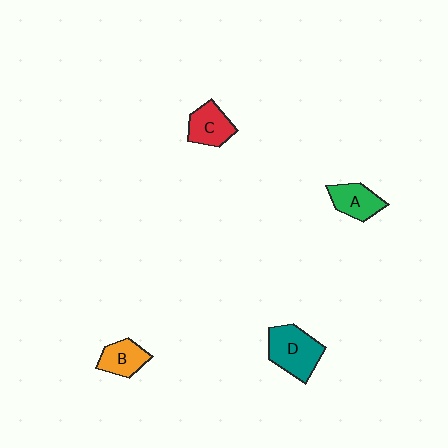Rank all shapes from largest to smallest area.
From largest to smallest: D (teal), C (red), A (green), B (orange).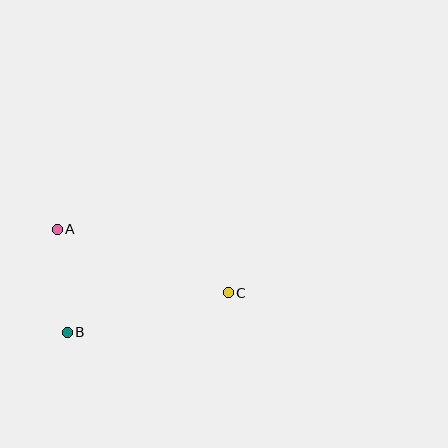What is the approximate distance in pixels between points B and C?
The distance between B and C is approximately 166 pixels.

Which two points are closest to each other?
Points A and B are closest to each other.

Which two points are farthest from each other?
Points A and C are farthest from each other.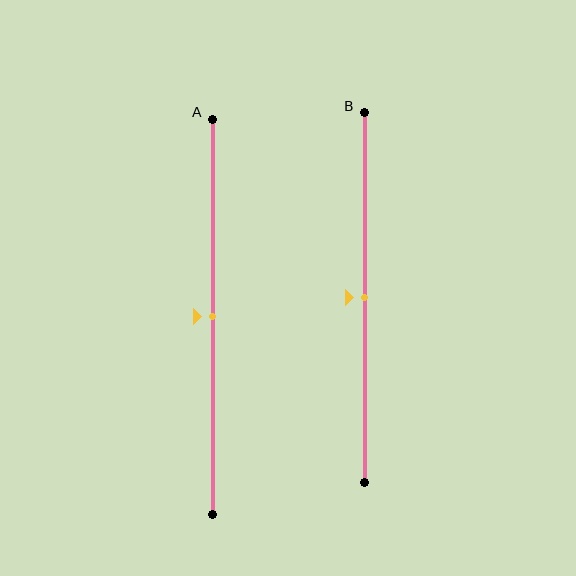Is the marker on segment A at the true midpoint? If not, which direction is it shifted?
Yes, the marker on segment A is at the true midpoint.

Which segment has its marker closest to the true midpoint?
Segment A has its marker closest to the true midpoint.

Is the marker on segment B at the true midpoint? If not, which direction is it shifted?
Yes, the marker on segment B is at the true midpoint.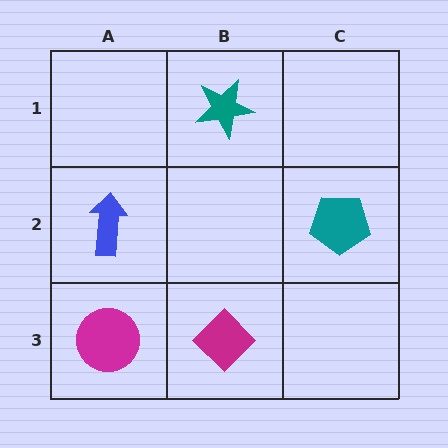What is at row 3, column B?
A magenta diamond.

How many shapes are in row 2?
2 shapes.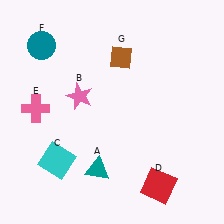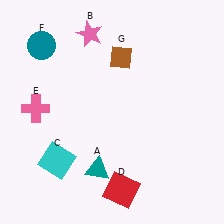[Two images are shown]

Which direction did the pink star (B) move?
The pink star (B) moved up.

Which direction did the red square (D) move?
The red square (D) moved left.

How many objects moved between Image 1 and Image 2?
2 objects moved between the two images.